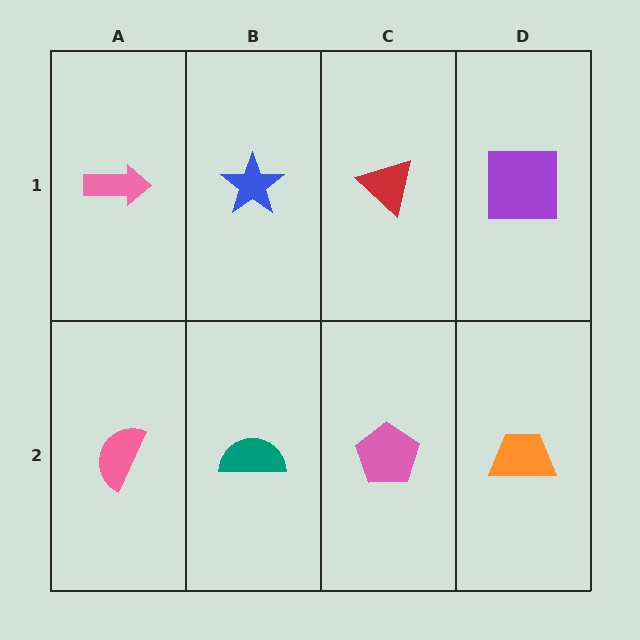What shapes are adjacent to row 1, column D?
An orange trapezoid (row 2, column D), a red triangle (row 1, column C).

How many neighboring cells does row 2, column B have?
3.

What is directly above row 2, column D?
A purple square.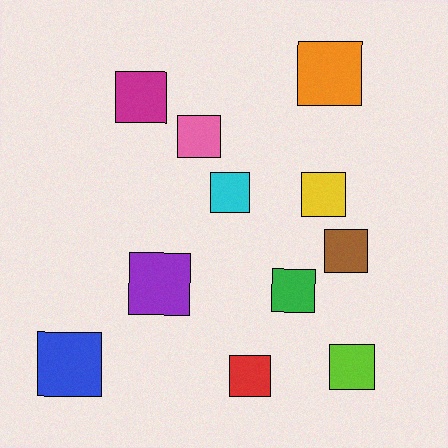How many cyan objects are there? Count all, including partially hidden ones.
There is 1 cyan object.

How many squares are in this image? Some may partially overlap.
There are 11 squares.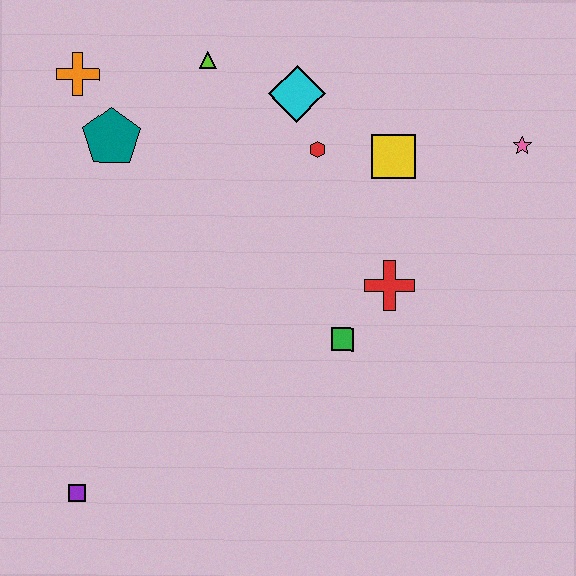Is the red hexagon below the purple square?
No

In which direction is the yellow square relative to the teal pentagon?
The yellow square is to the right of the teal pentagon.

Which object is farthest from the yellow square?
The purple square is farthest from the yellow square.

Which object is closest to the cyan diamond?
The red hexagon is closest to the cyan diamond.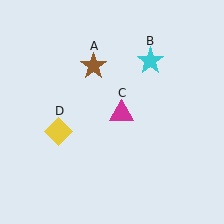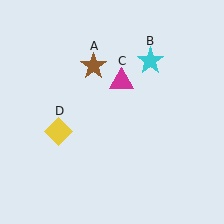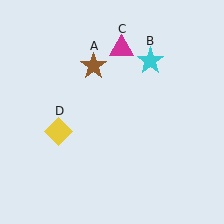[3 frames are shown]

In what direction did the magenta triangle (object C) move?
The magenta triangle (object C) moved up.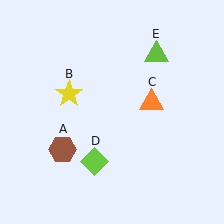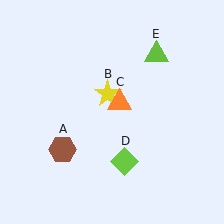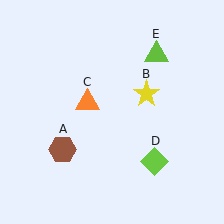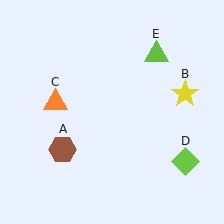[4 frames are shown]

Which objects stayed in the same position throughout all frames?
Brown hexagon (object A) and lime triangle (object E) remained stationary.